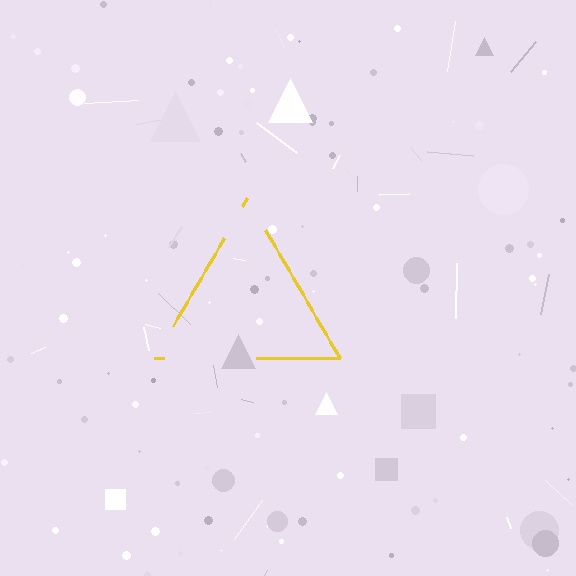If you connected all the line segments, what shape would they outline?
They would outline a triangle.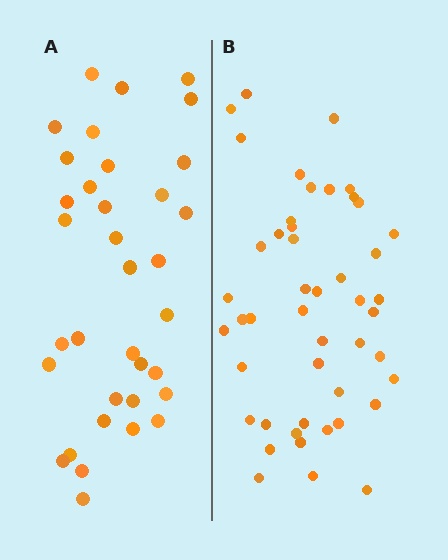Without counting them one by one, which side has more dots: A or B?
Region B (the right region) has more dots.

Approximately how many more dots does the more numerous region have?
Region B has roughly 12 or so more dots than region A.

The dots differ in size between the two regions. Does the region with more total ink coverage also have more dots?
No. Region A has more total ink coverage because its dots are larger, but region B actually contains more individual dots. Total area can be misleading — the number of items is what matters here.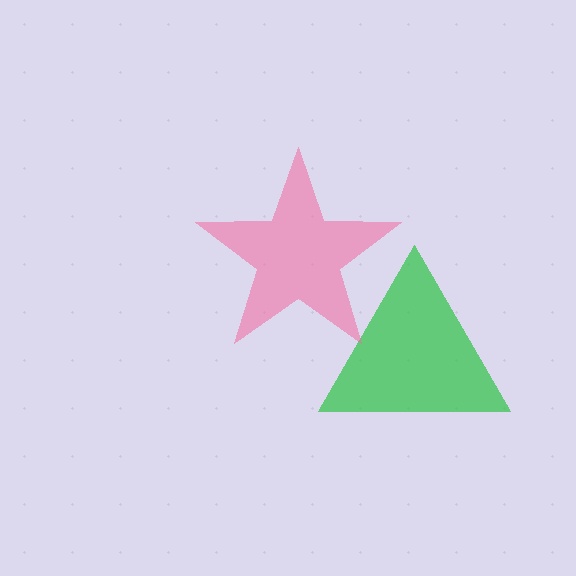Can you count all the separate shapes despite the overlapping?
Yes, there are 2 separate shapes.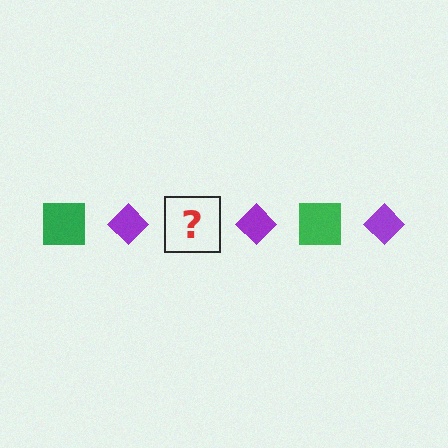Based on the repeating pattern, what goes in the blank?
The blank should be a green square.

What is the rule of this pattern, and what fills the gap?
The rule is that the pattern alternates between green square and purple diamond. The gap should be filled with a green square.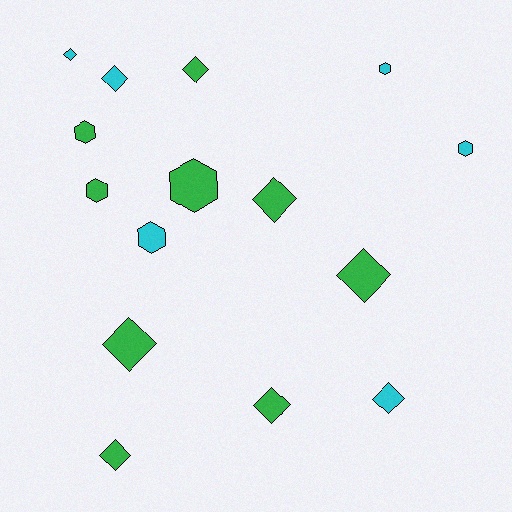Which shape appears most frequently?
Diamond, with 9 objects.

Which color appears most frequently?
Green, with 9 objects.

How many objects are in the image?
There are 15 objects.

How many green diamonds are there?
There are 6 green diamonds.